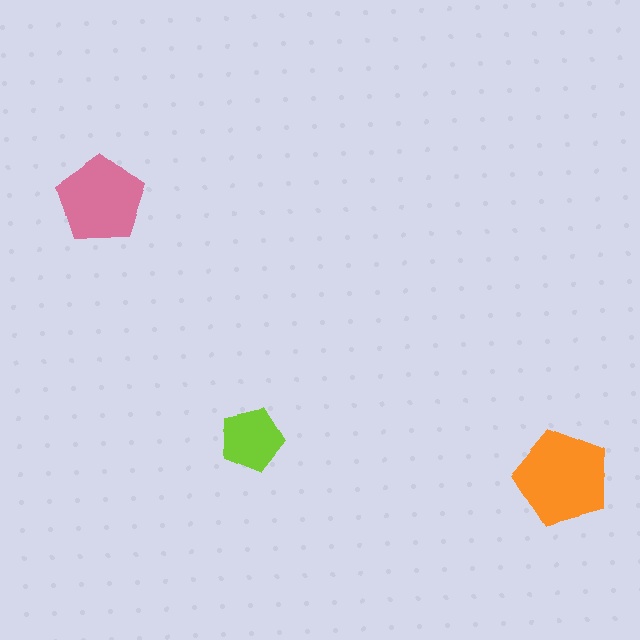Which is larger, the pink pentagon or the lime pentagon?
The pink one.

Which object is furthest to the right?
The orange pentagon is rightmost.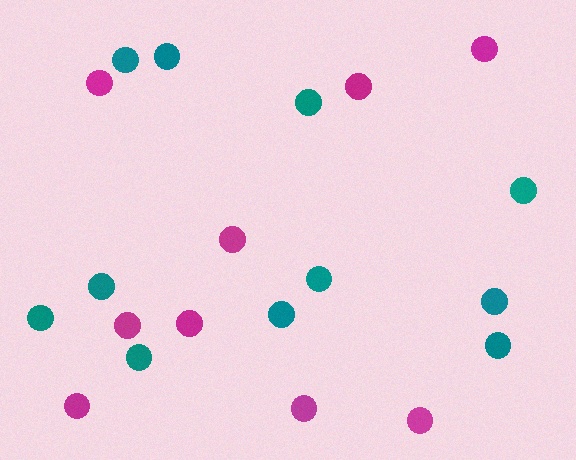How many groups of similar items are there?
There are 2 groups: one group of magenta circles (9) and one group of teal circles (11).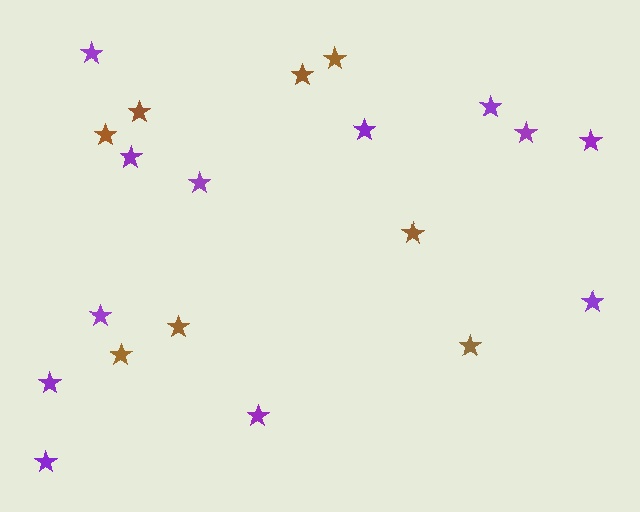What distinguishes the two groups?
There are 2 groups: one group of brown stars (8) and one group of purple stars (12).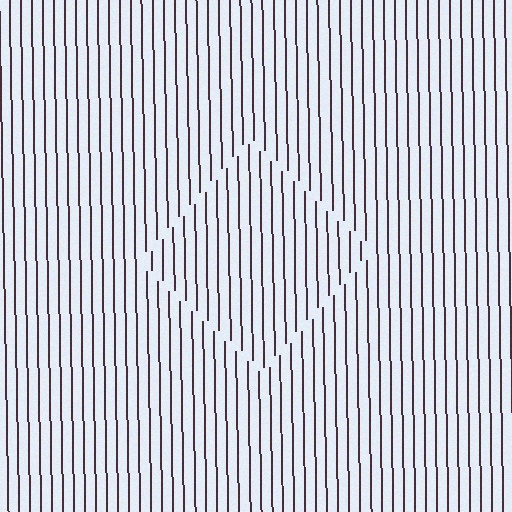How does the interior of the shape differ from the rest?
The interior of the shape contains the same grating, shifted by half a period — the contour is defined by the phase discontinuity where line-ends from the inner and outer gratings abut.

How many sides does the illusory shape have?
4 sides — the line-ends trace a square.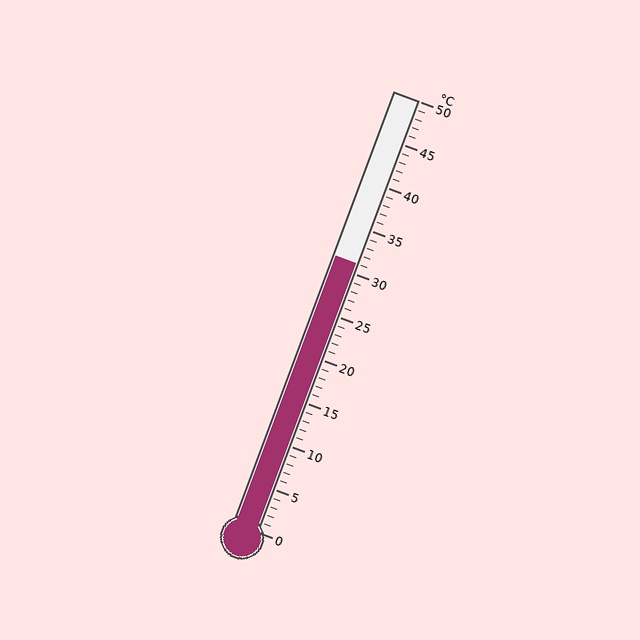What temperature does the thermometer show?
The thermometer shows approximately 31°C.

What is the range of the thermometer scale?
The thermometer scale ranges from 0°C to 50°C.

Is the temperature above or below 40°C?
The temperature is below 40°C.